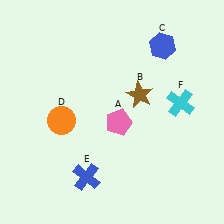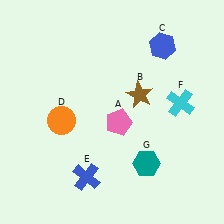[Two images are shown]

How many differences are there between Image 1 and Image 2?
There is 1 difference between the two images.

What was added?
A teal hexagon (G) was added in Image 2.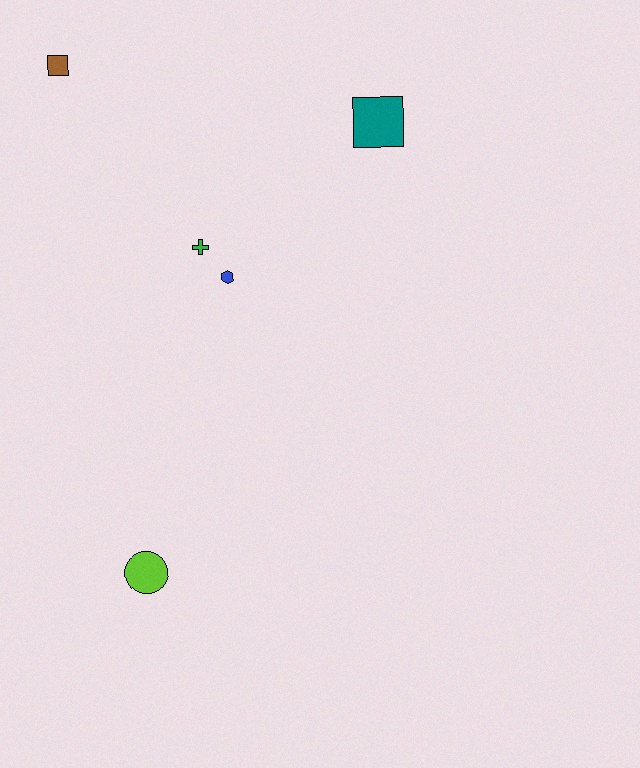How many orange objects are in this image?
There are no orange objects.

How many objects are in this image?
There are 5 objects.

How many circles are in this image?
There is 1 circle.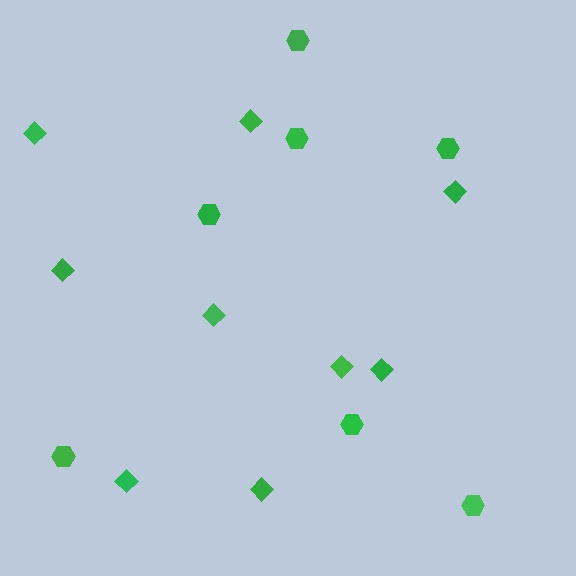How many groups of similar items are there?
There are 2 groups: one group of diamonds (9) and one group of hexagons (7).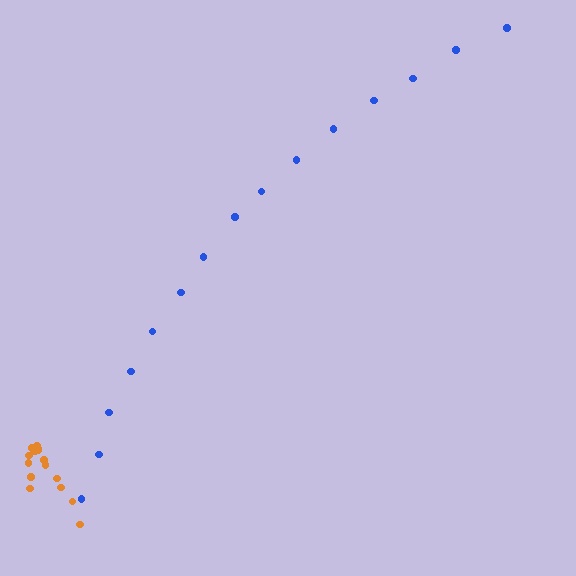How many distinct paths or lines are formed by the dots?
There are 2 distinct paths.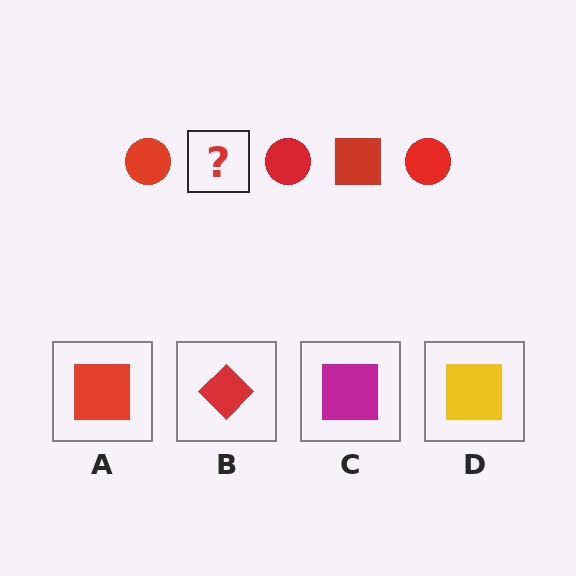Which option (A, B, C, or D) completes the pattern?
A.